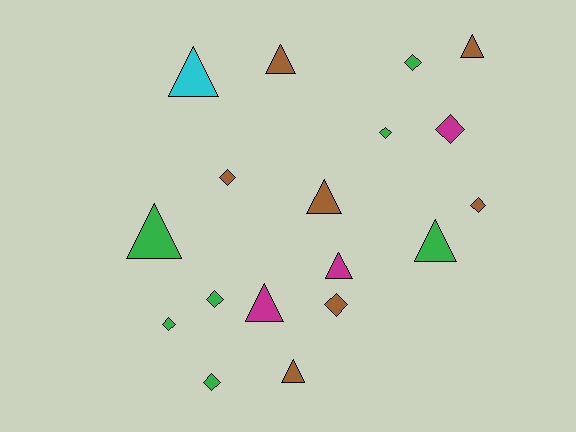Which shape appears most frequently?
Diamond, with 9 objects.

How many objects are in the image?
There are 18 objects.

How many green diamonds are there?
There are 5 green diamonds.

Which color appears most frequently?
Green, with 7 objects.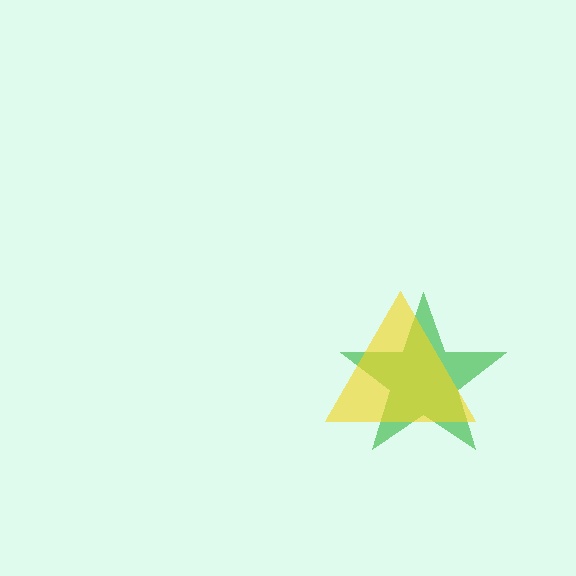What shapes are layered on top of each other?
The layered shapes are: a green star, a yellow triangle.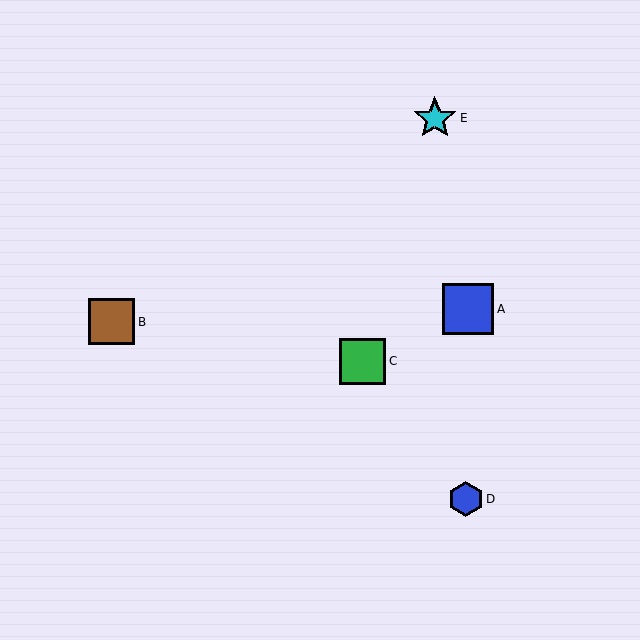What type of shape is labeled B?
Shape B is a brown square.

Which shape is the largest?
The blue square (labeled A) is the largest.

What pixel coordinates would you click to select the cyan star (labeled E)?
Click at (435, 118) to select the cyan star E.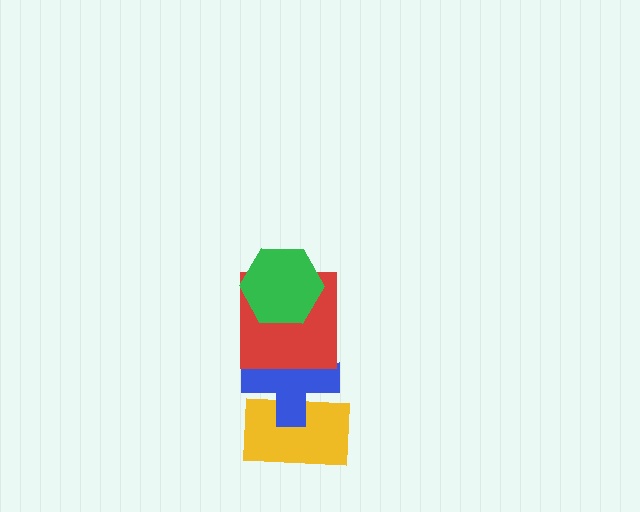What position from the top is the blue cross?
The blue cross is 3rd from the top.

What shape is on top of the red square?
The green hexagon is on top of the red square.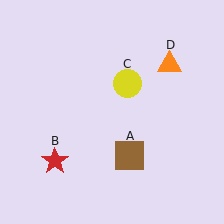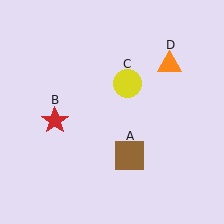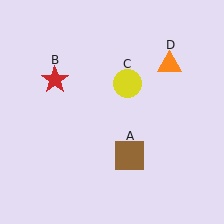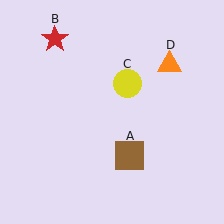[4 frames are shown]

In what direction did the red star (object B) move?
The red star (object B) moved up.